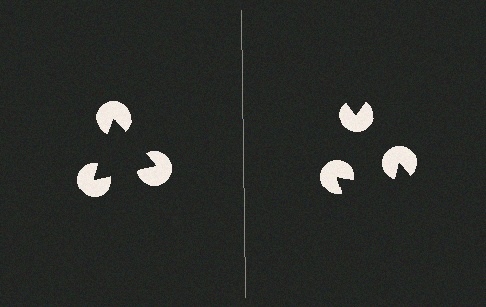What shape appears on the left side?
An illusory triangle.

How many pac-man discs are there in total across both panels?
6 — 3 on each side.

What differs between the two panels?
The pac-man discs are positioned identically on both sides; only the wedge orientations differ. On the left they align to a triangle; on the right they are misaligned.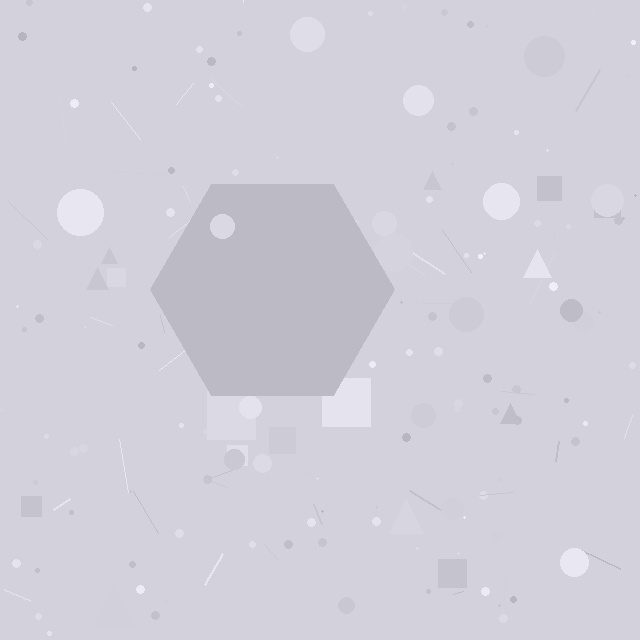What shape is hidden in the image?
A hexagon is hidden in the image.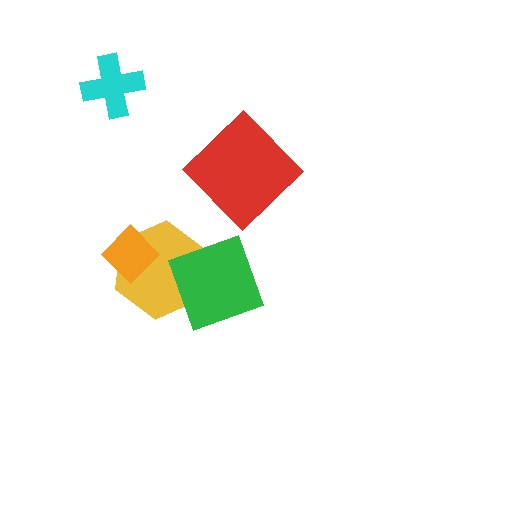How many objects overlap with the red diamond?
0 objects overlap with the red diamond.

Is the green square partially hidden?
No, no other shape covers it.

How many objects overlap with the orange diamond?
1 object overlaps with the orange diamond.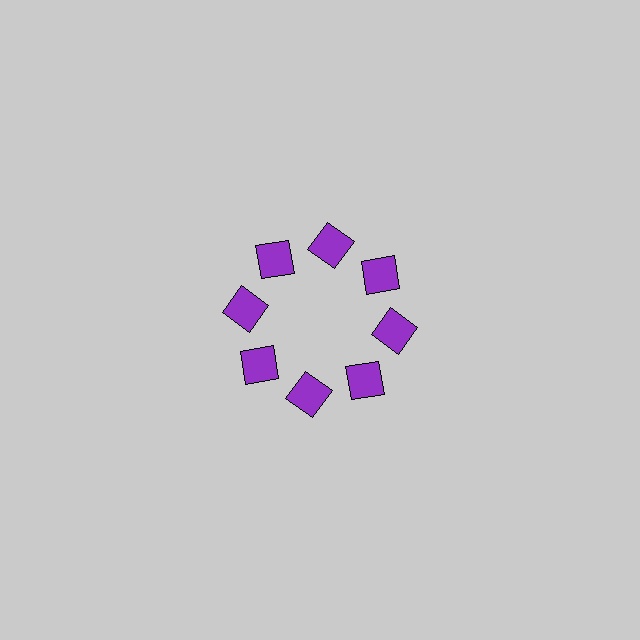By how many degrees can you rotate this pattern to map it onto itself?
The pattern maps onto itself every 45 degrees of rotation.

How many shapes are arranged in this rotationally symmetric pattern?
There are 8 shapes, arranged in 8 groups of 1.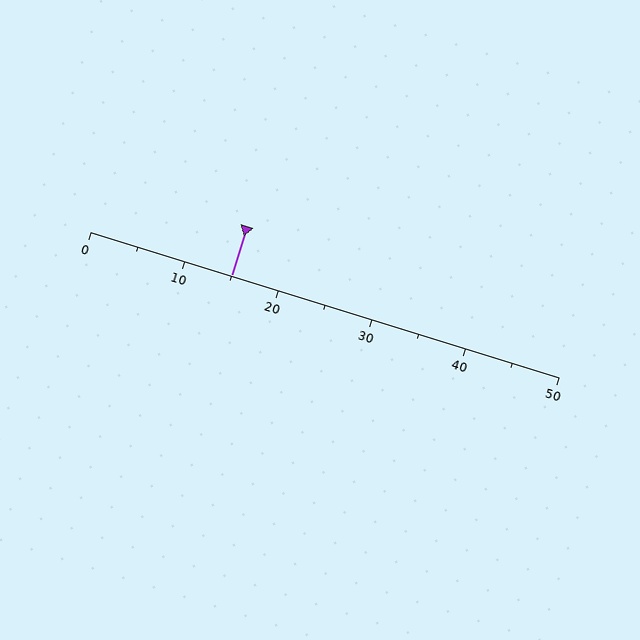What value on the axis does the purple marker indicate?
The marker indicates approximately 15.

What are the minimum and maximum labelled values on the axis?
The axis runs from 0 to 50.